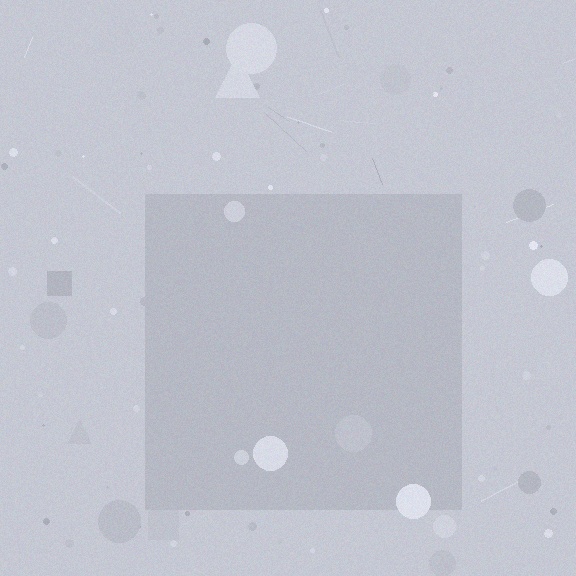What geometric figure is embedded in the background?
A square is embedded in the background.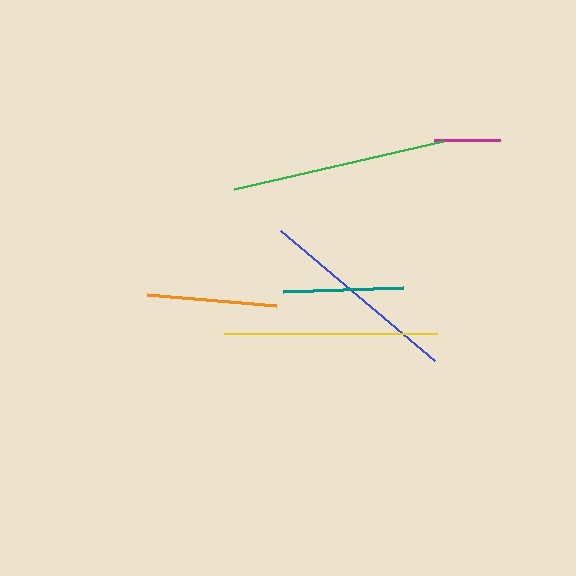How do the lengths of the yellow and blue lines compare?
The yellow and blue lines are approximately the same length.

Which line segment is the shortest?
The magenta line is the shortest at approximately 66 pixels.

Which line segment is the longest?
The green line is the longest at approximately 215 pixels.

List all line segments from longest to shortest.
From longest to shortest: green, yellow, blue, orange, teal, magenta.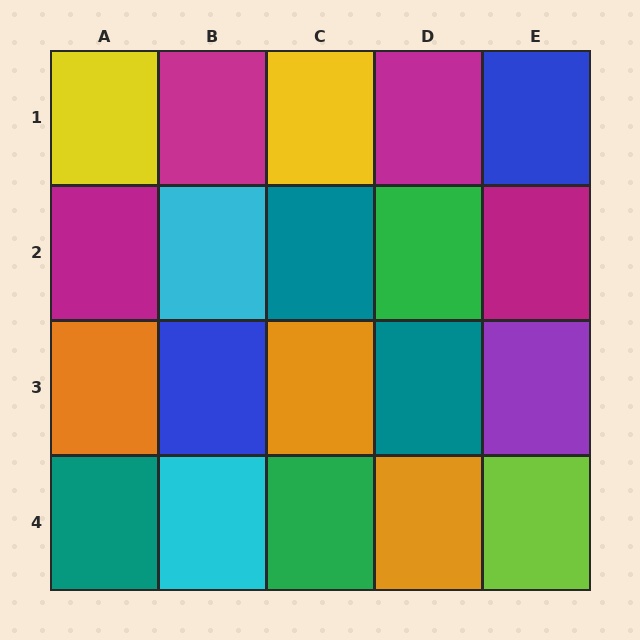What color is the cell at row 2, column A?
Magenta.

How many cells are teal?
3 cells are teal.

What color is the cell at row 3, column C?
Orange.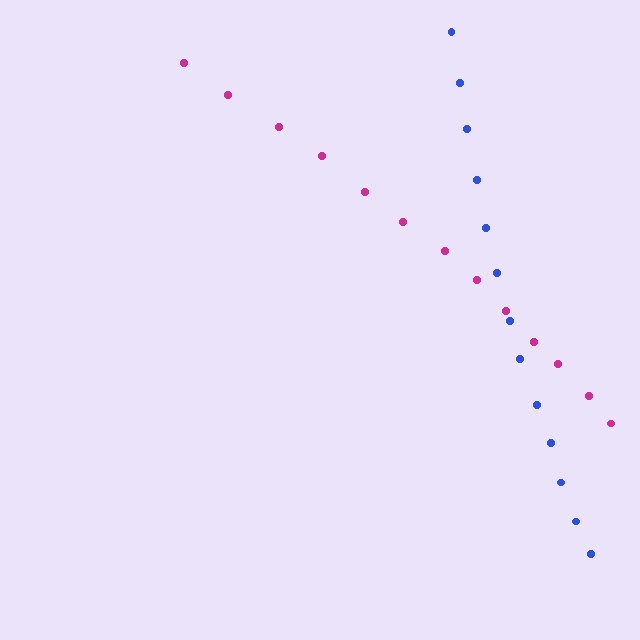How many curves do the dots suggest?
There are 2 distinct paths.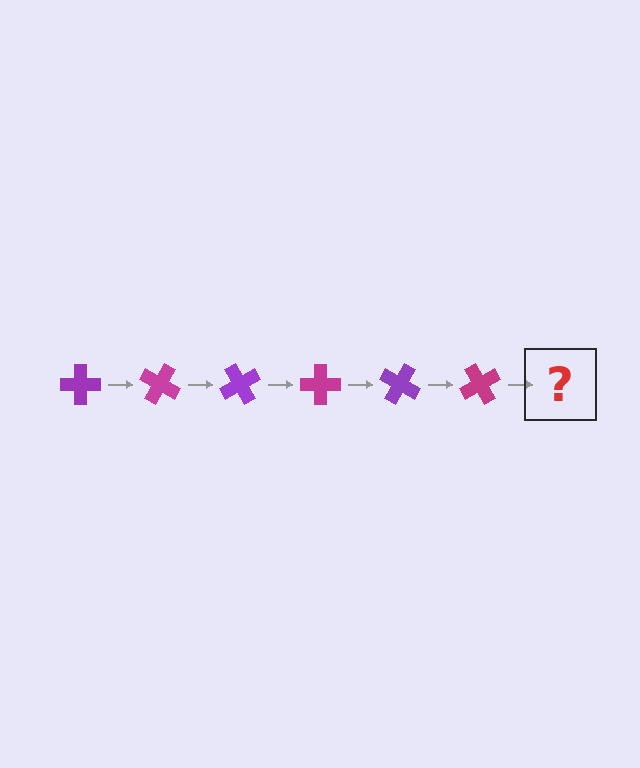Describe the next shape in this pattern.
It should be a purple cross, rotated 180 degrees from the start.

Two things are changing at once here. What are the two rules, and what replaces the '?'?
The two rules are that it rotates 30 degrees each step and the color cycles through purple and magenta. The '?' should be a purple cross, rotated 180 degrees from the start.